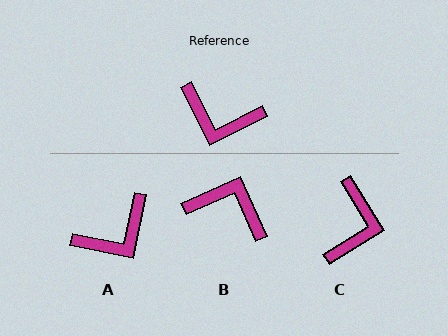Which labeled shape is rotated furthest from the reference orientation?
B, about 177 degrees away.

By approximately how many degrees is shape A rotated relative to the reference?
Approximately 52 degrees counter-clockwise.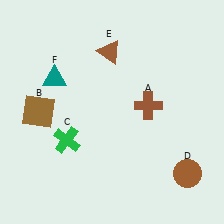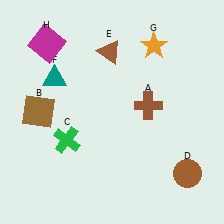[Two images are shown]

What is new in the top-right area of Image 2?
An orange star (G) was added in the top-right area of Image 2.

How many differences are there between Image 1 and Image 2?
There are 2 differences between the two images.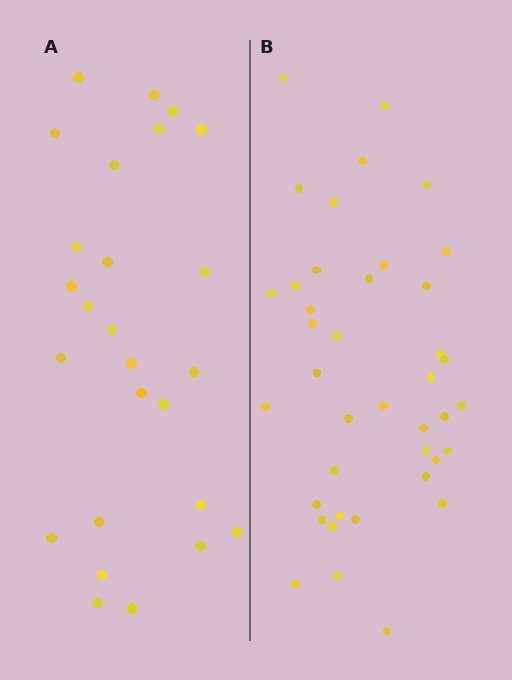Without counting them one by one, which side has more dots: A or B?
Region B (the right region) has more dots.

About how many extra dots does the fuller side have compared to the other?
Region B has approximately 15 more dots than region A.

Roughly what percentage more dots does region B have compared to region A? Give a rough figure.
About 55% more.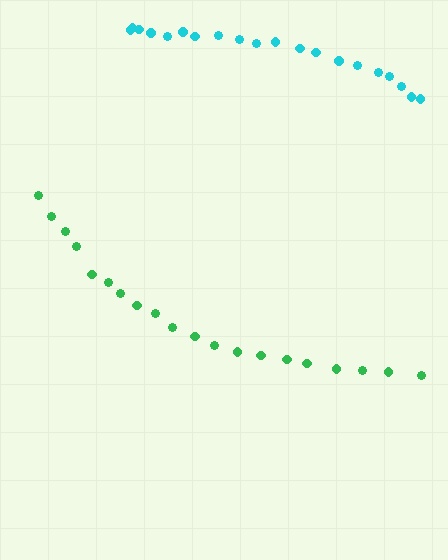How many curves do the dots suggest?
There are 2 distinct paths.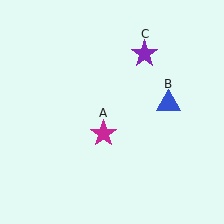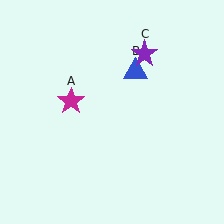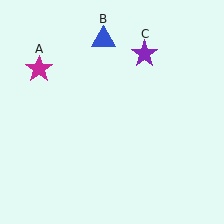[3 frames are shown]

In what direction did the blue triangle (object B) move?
The blue triangle (object B) moved up and to the left.